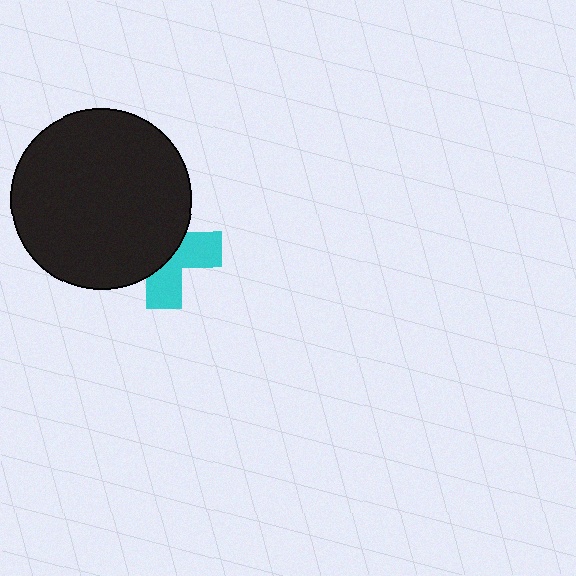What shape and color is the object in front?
The object in front is a black circle.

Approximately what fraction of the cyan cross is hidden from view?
Roughly 57% of the cyan cross is hidden behind the black circle.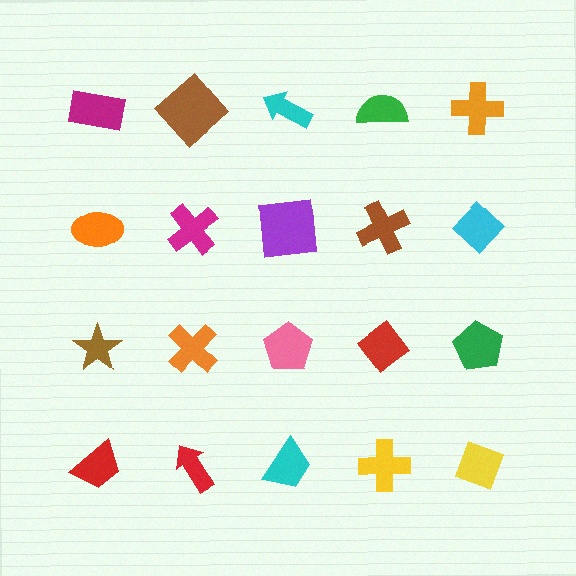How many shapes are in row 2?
5 shapes.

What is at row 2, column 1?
An orange ellipse.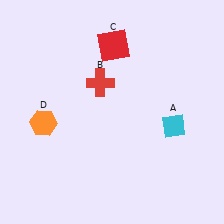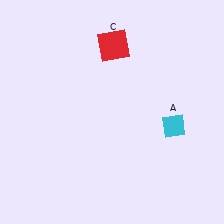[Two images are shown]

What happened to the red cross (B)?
The red cross (B) was removed in Image 2. It was in the top-left area of Image 1.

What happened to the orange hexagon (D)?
The orange hexagon (D) was removed in Image 2. It was in the bottom-left area of Image 1.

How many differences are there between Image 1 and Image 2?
There are 2 differences between the two images.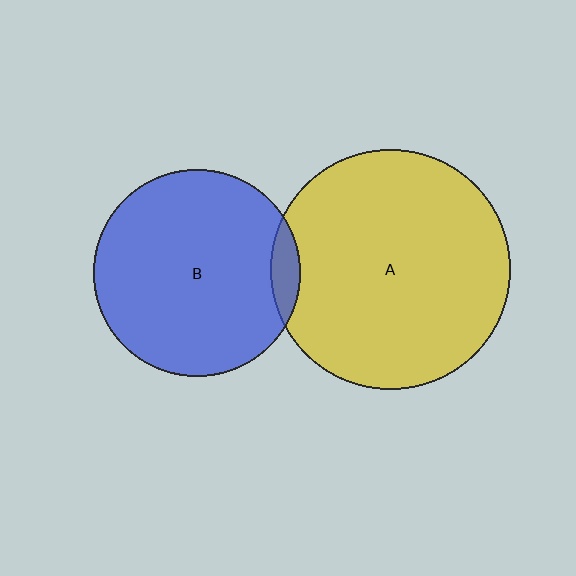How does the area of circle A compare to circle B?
Approximately 1.4 times.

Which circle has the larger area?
Circle A (yellow).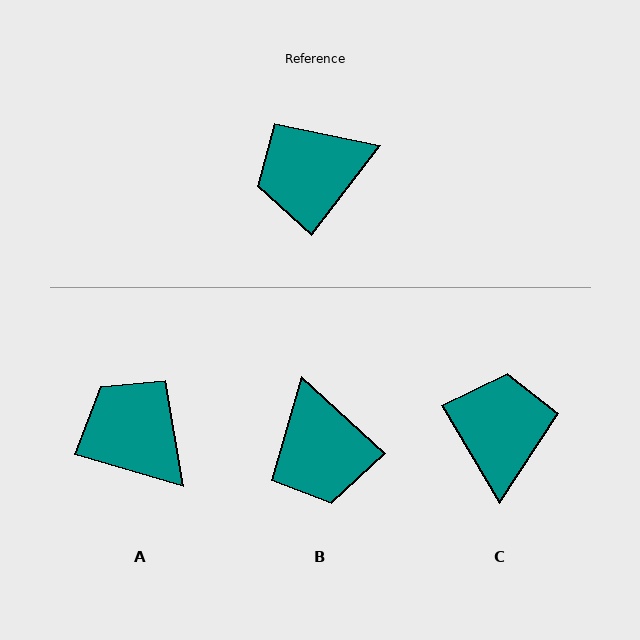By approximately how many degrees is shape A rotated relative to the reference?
Approximately 69 degrees clockwise.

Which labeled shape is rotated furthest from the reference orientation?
C, about 112 degrees away.